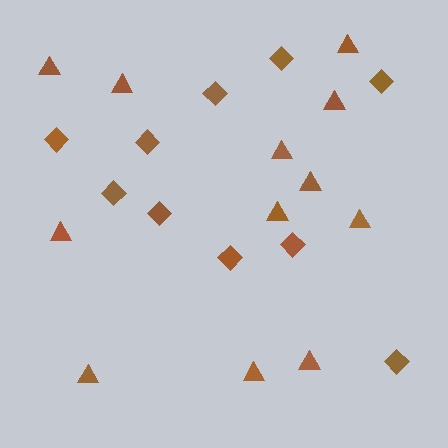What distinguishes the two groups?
There are 2 groups: one group of triangles (12) and one group of diamonds (10).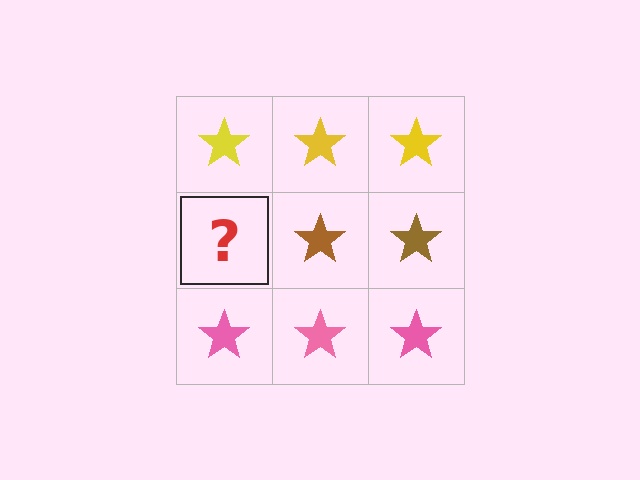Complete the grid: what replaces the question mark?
The question mark should be replaced with a brown star.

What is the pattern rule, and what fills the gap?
The rule is that each row has a consistent color. The gap should be filled with a brown star.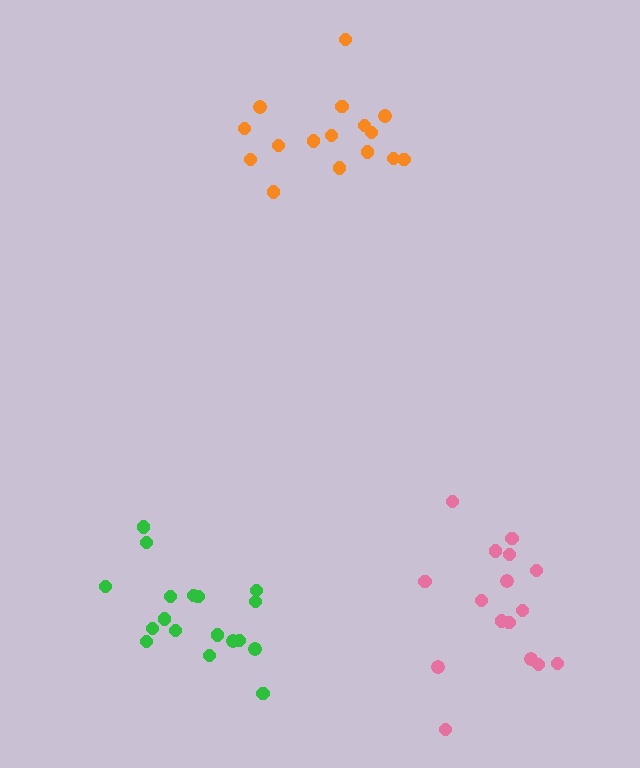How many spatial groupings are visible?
There are 3 spatial groupings.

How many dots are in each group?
Group 1: 16 dots, Group 2: 16 dots, Group 3: 18 dots (50 total).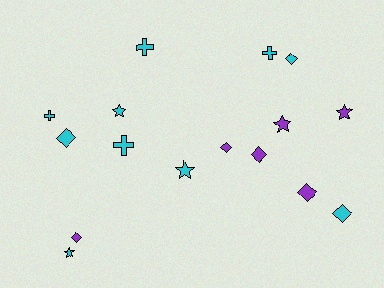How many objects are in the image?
There are 16 objects.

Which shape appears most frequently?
Diamond, with 7 objects.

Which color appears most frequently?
Cyan, with 10 objects.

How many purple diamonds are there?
There are 4 purple diamonds.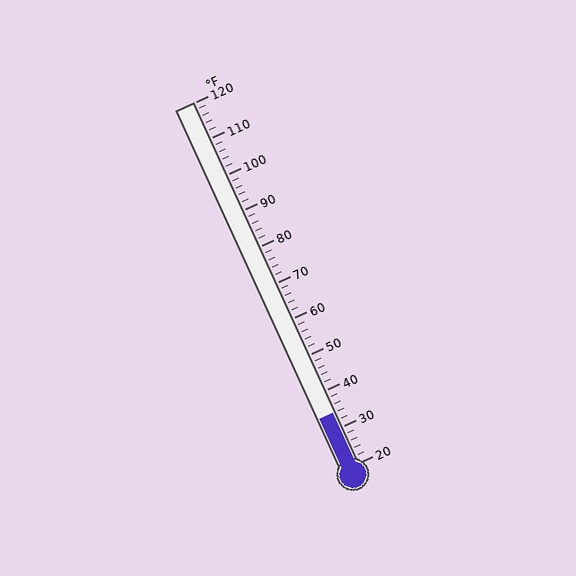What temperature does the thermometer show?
The thermometer shows approximately 34°F.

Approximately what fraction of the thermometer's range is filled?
The thermometer is filled to approximately 15% of its range.